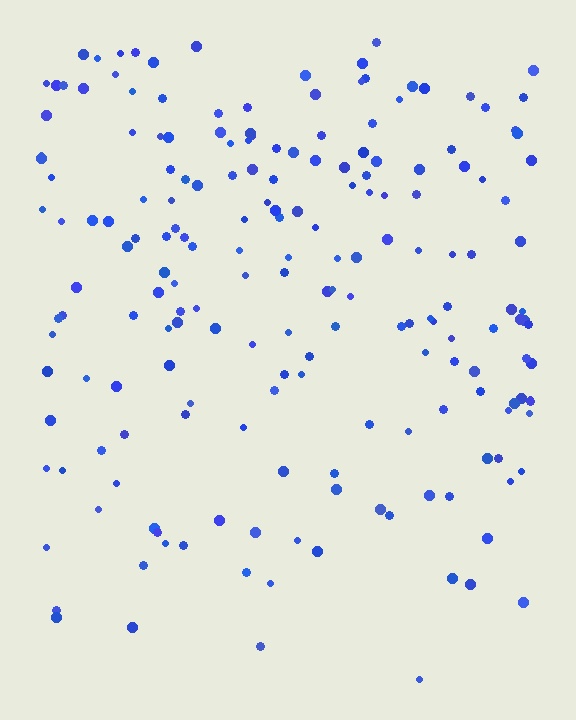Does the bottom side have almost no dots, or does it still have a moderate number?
Still a moderate number, just noticeably fewer than the top.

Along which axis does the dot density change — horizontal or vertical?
Vertical.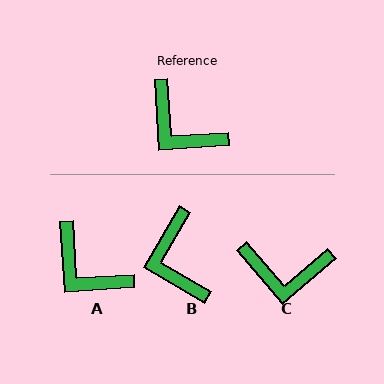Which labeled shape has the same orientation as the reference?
A.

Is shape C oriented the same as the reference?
No, it is off by about 37 degrees.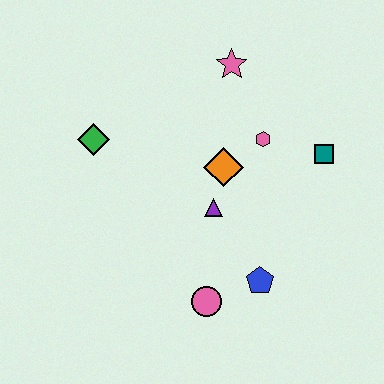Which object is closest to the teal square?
The pink hexagon is closest to the teal square.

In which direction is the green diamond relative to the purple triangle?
The green diamond is to the left of the purple triangle.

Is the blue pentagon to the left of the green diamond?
No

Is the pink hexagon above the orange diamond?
Yes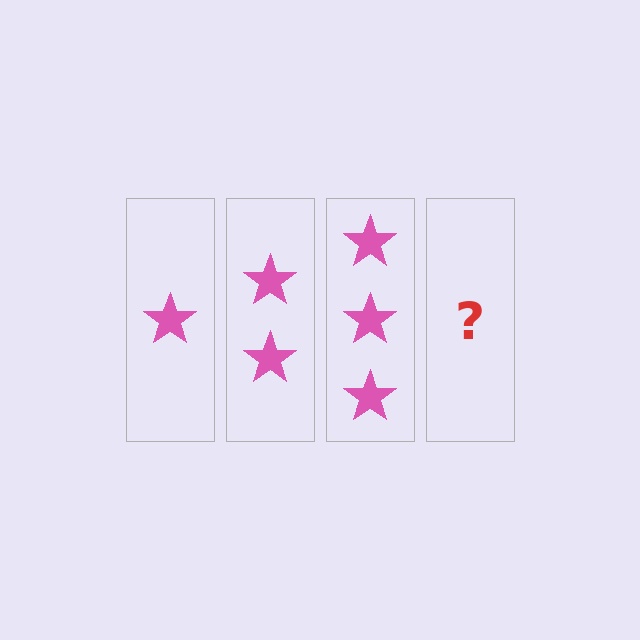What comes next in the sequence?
The next element should be 4 stars.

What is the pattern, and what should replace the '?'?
The pattern is that each step adds one more star. The '?' should be 4 stars.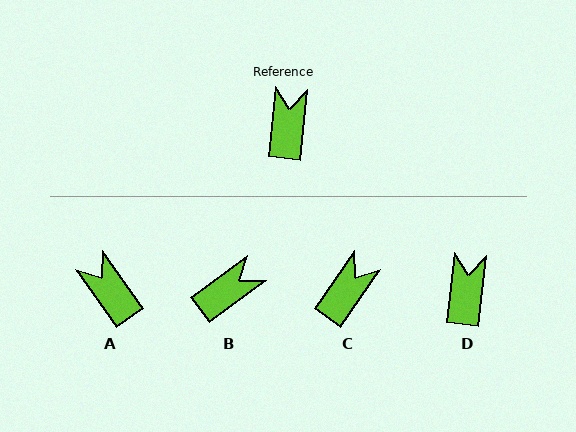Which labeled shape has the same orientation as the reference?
D.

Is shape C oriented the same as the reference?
No, it is off by about 29 degrees.